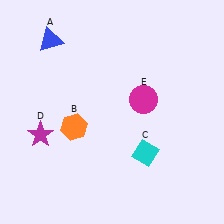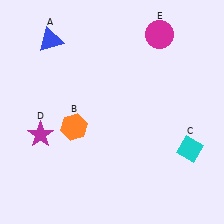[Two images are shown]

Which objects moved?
The objects that moved are: the cyan diamond (C), the magenta circle (E).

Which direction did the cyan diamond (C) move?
The cyan diamond (C) moved right.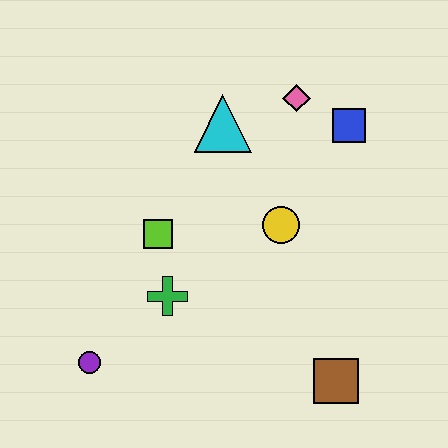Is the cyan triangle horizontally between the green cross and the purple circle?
No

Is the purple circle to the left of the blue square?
Yes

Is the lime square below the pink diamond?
Yes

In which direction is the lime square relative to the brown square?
The lime square is to the left of the brown square.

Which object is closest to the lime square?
The green cross is closest to the lime square.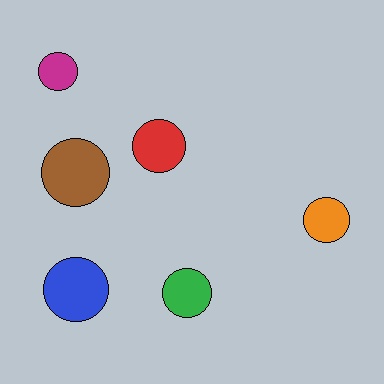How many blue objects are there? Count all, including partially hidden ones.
There is 1 blue object.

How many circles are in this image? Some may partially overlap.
There are 6 circles.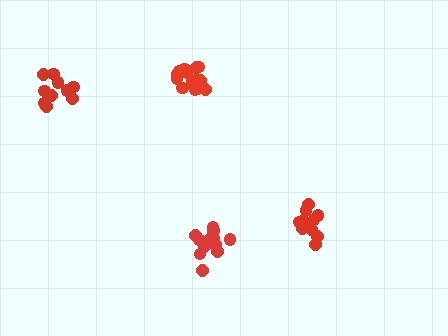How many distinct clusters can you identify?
There are 4 distinct clusters.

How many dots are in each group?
Group 1: 11 dots, Group 2: 15 dots, Group 3: 16 dots, Group 4: 10 dots (52 total).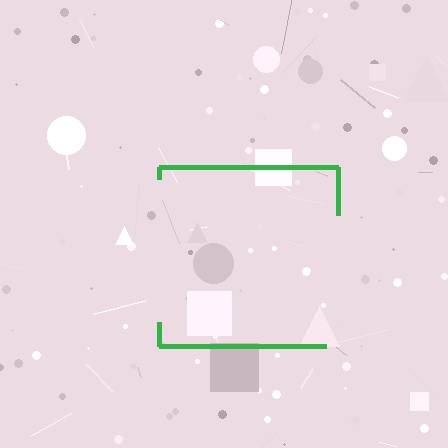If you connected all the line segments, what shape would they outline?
They would outline a square.